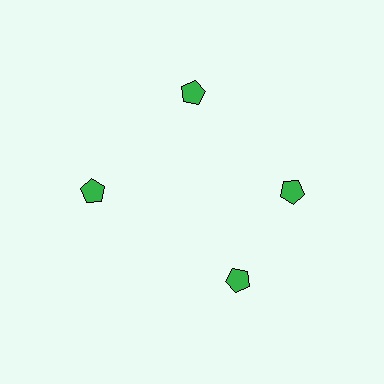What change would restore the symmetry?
The symmetry would be restored by rotating it back into even spacing with its neighbors so that all 4 pentagons sit at equal angles and equal distance from the center.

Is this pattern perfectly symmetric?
No. The 4 green pentagons are arranged in a ring, but one element near the 6 o'clock position is rotated out of alignment along the ring, breaking the 4-fold rotational symmetry.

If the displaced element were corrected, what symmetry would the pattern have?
It would have 4-fold rotational symmetry — the pattern would map onto itself every 90 degrees.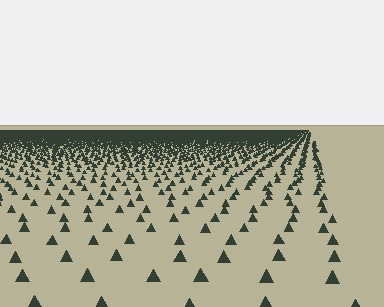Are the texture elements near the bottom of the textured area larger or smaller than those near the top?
Larger. Near the bottom, elements are closer to the viewer and appear at a bigger on-screen size.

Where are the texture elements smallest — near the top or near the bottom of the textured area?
Near the top.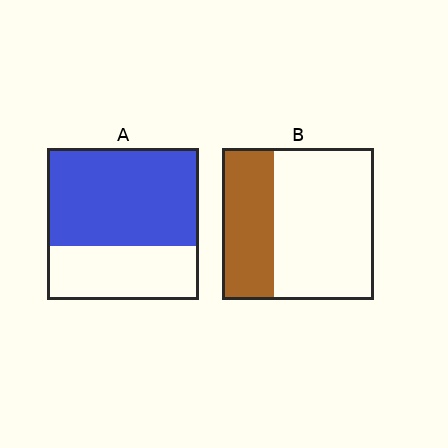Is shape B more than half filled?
No.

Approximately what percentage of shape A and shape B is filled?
A is approximately 65% and B is approximately 35%.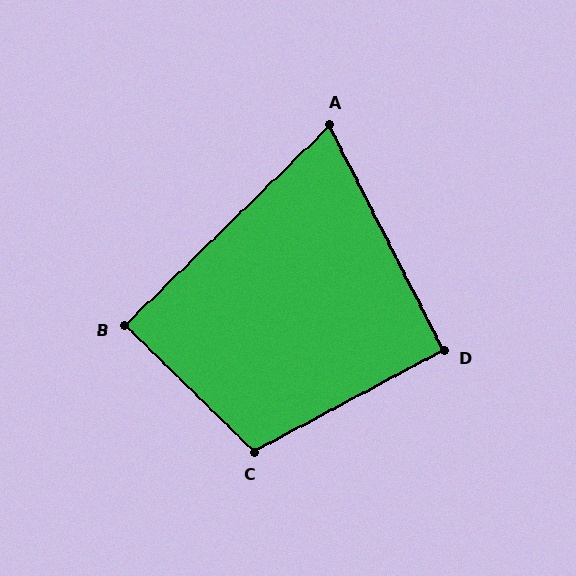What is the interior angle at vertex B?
Approximately 89 degrees (approximately right).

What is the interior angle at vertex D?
Approximately 91 degrees (approximately right).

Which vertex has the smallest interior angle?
A, at approximately 73 degrees.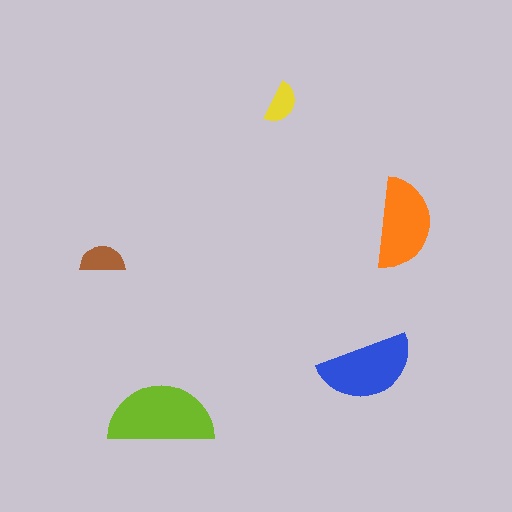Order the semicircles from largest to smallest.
the lime one, the blue one, the orange one, the brown one, the yellow one.